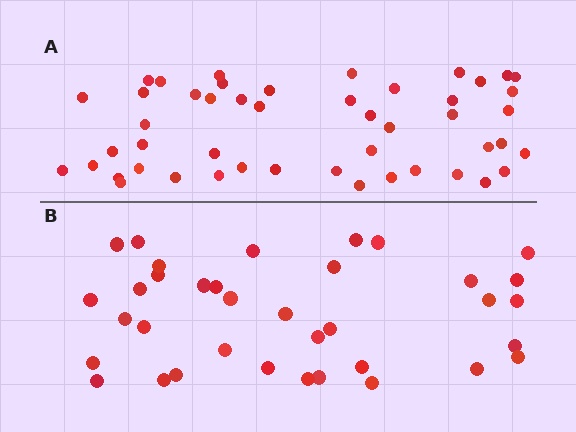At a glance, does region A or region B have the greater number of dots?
Region A (the top region) has more dots.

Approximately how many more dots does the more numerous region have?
Region A has roughly 12 or so more dots than region B.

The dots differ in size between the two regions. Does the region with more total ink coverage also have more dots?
No. Region B has more total ink coverage because its dots are larger, but region A actually contains more individual dots. Total area can be misleading — the number of items is what matters here.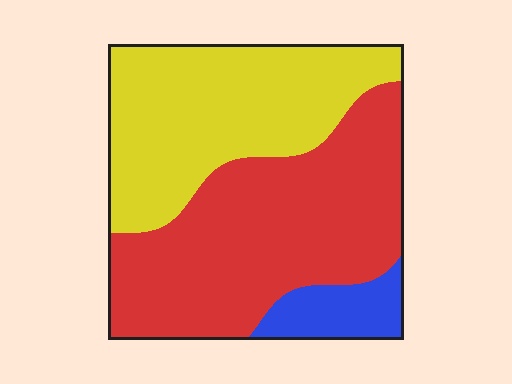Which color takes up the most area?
Red, at roughly 50%.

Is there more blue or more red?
Red.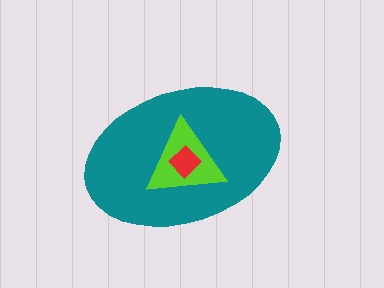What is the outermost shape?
The teal ellipse.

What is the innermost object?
The red diamond.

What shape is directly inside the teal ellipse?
The lime triangle.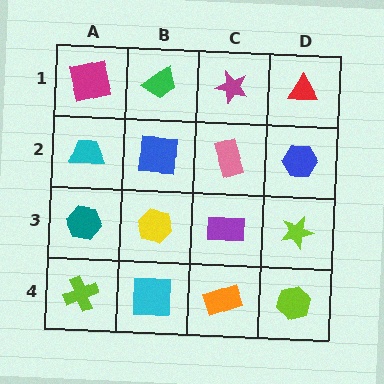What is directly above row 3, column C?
A pink rectangle.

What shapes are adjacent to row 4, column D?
A lime star (row 3, column D), an orange rectangle (row 4, column C).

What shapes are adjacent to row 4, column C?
A purple rectangle (row 3, column C), a cyan square (row 4, column B), a lime hexagon (row 4, column D).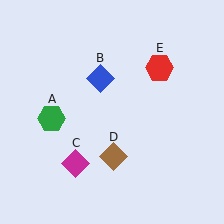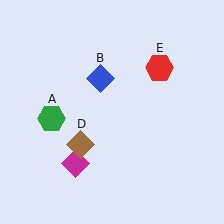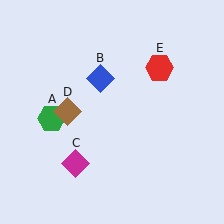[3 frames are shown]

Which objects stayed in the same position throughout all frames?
Green hexagon (object A) and blue diamond (object B) and magenta diamond (object C) and red hexagon (object E) remained stationary.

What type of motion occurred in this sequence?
The brown diamond (object D) rotated clockwise around the center of the scene.